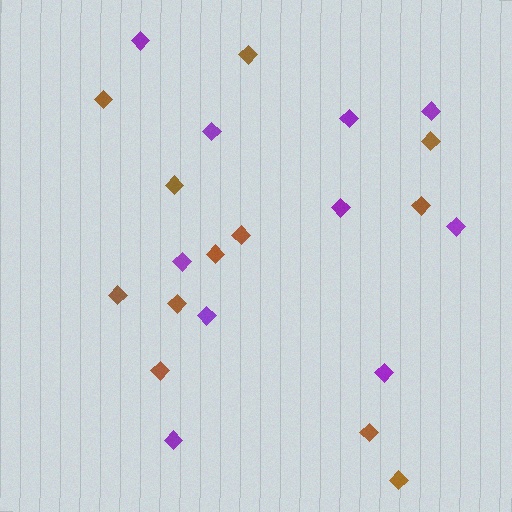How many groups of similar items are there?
There are 2 groups: one group of purple diamonds (10) and one group of brown diamonds (12).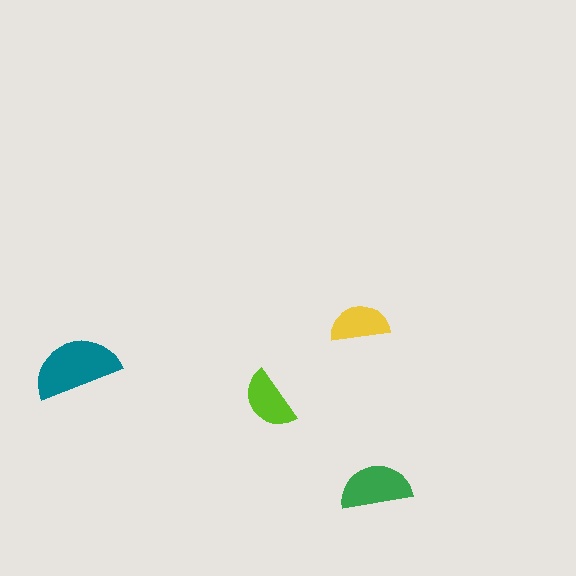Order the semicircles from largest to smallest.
the teal one, the green one, the lime one, the yellow one.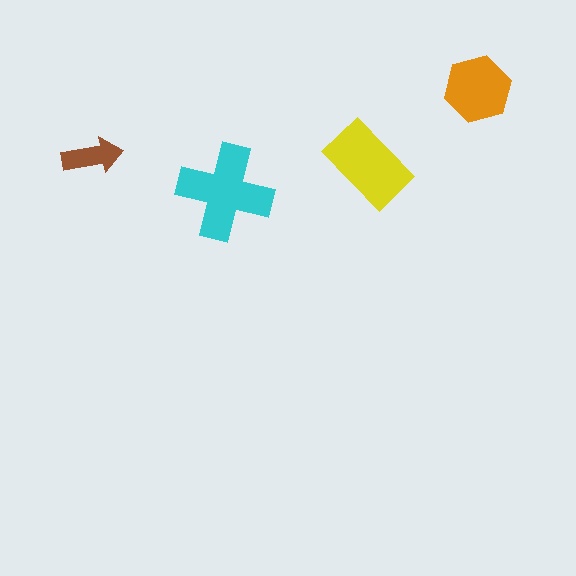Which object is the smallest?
The brown arrow.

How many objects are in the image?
There are 4 objects in the image.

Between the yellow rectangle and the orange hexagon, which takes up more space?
The yellow rectangle.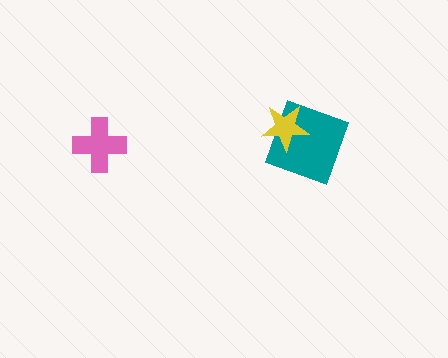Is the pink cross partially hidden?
No, no other shape covers it.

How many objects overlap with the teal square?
1 object overlaps with the teal square.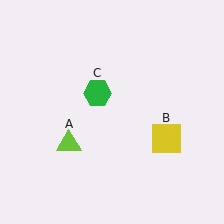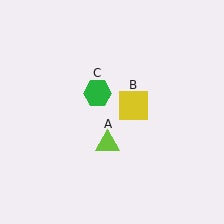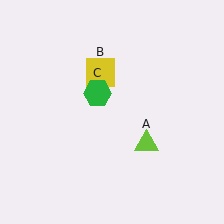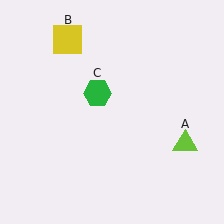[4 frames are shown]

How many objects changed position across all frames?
2 objects changed position: lime triangle (object A), yellow square (object B).